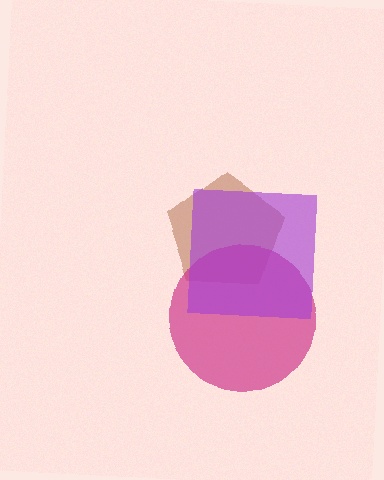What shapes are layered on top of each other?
The layered shapes are: a brown pentagon, a magenta circle, a purple square.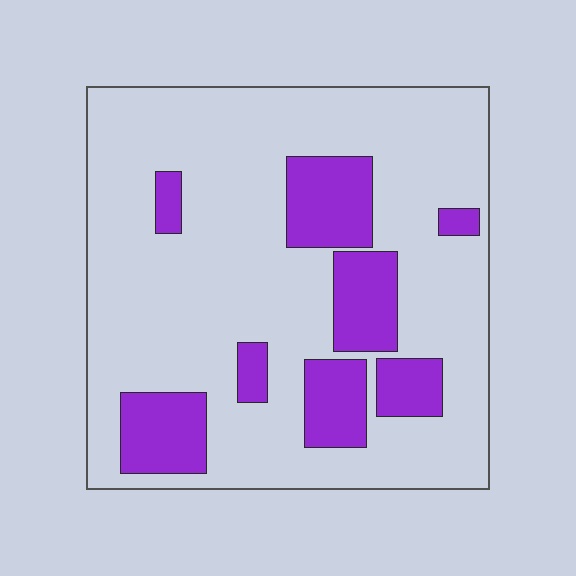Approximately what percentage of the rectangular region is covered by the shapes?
Approximately 20%.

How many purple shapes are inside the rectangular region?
8.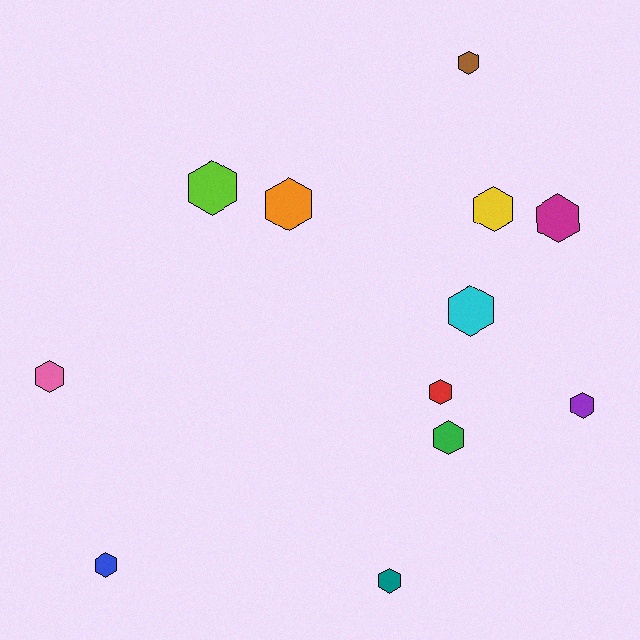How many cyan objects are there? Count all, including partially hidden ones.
There is 1 cyan object.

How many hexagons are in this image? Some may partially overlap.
There are 12 hexagons.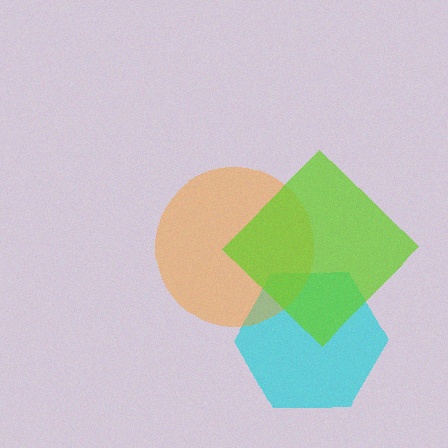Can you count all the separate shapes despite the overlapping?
Yes, there are 3 separate shapes.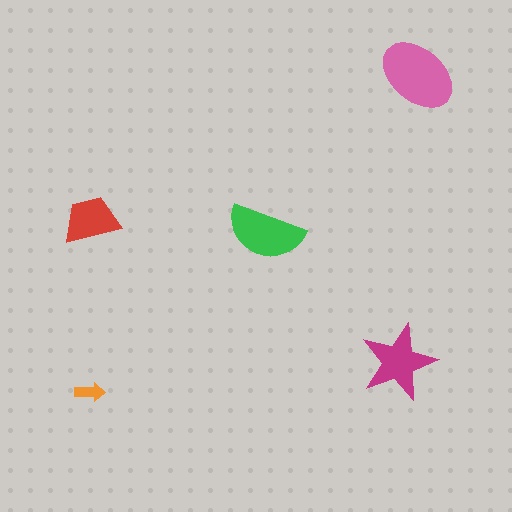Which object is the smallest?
The orange arrow.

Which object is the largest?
The pink ellipse.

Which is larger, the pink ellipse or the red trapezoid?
The pink ellipse.